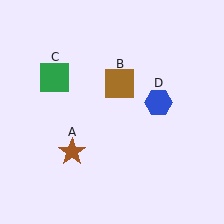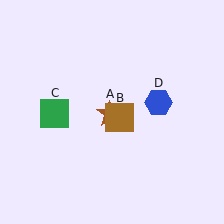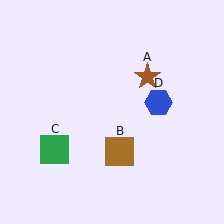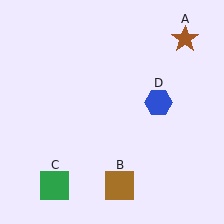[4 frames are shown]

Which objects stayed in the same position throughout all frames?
Blue hexagon (object D) remained stationary.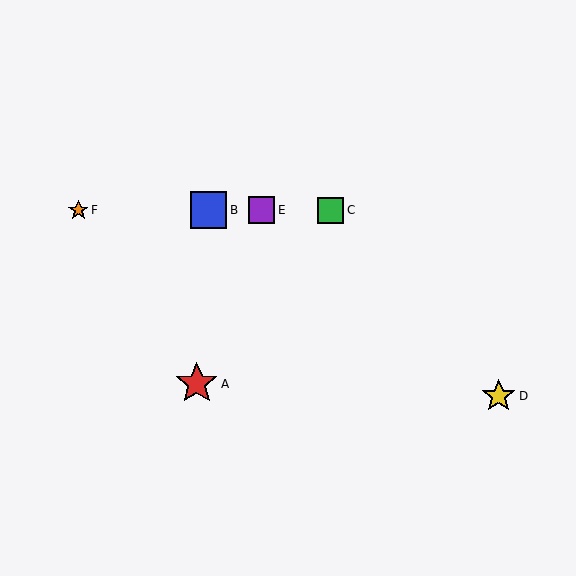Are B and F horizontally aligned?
Yes, both are at y≈210.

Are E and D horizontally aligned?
No, E is at y≈210 and D is at y≈396.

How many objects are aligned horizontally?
4 objects (B, C, E, F) are aligned horizontally.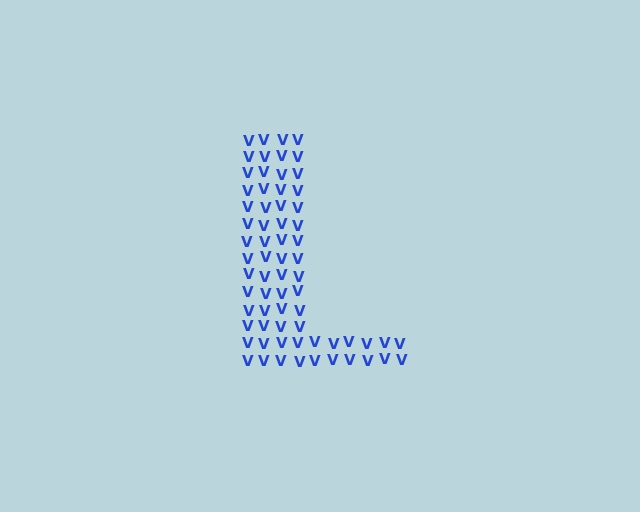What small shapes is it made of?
It is made of small letter V's.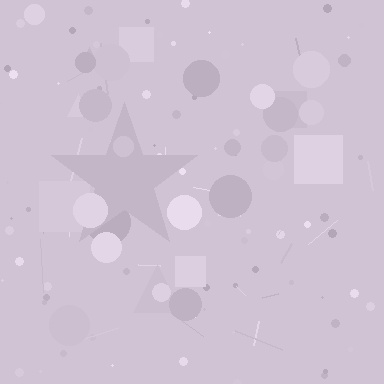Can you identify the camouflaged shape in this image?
The camouflaged shape is a star.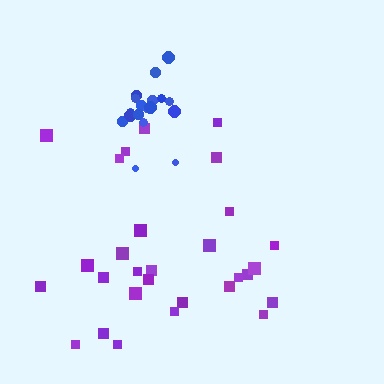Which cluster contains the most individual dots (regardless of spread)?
Purple (29).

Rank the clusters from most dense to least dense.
blue, purple.